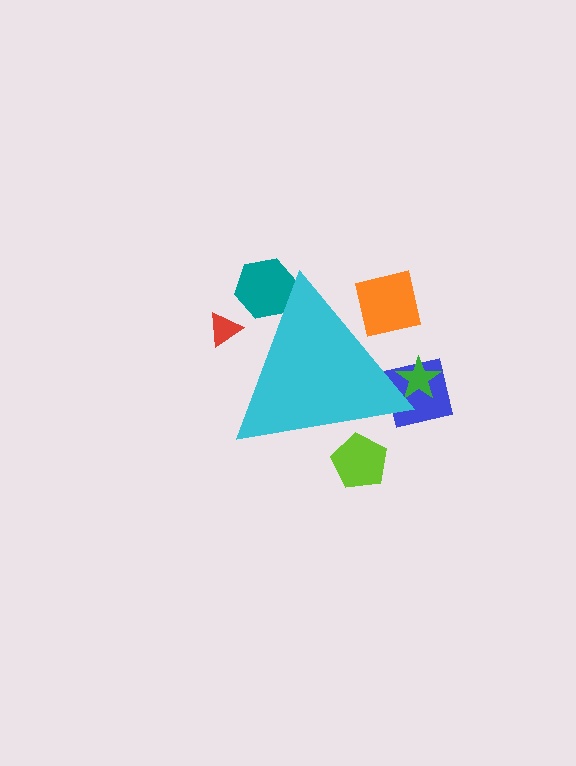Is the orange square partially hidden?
Yes, the orange square is partially hidden behind the cyan triangle.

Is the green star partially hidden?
Yes, the green star is partially hidden behind the cyan triangle.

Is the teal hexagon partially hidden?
Yes, the teal hexagon is partially hidden behind the cyan triangle.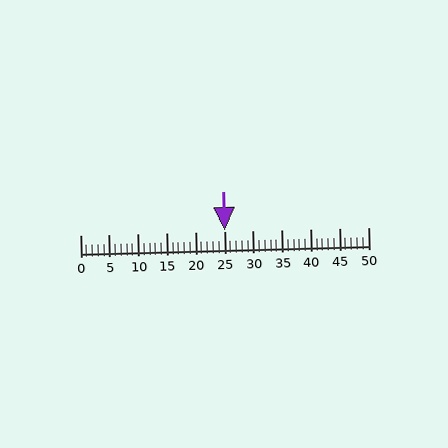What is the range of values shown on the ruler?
The ruler shows values from 0 to 50.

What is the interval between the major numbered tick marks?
The major tick marks are spaced 5 units apart.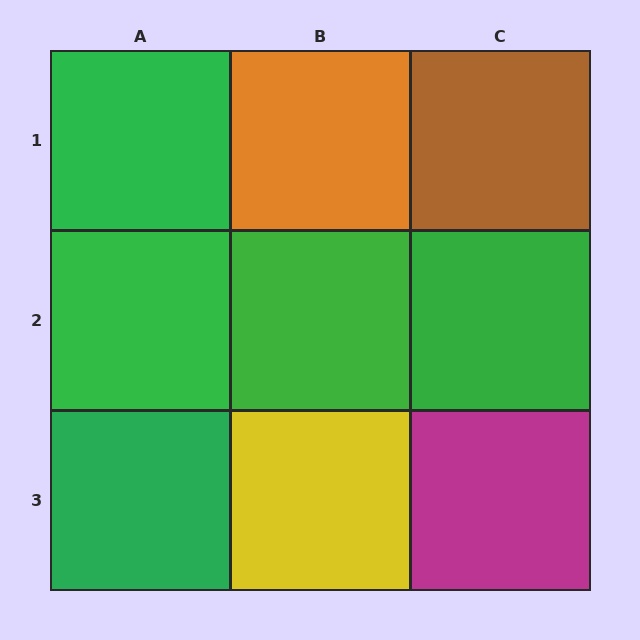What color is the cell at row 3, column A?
Green.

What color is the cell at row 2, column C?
Green.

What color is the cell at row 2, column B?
Green.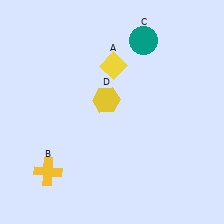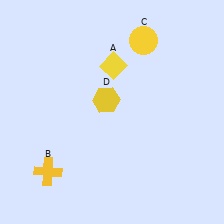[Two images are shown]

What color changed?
The circle (C) changed from teal in Image 1 to yellow in Image 2.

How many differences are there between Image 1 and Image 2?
There is 1 difference between the two images.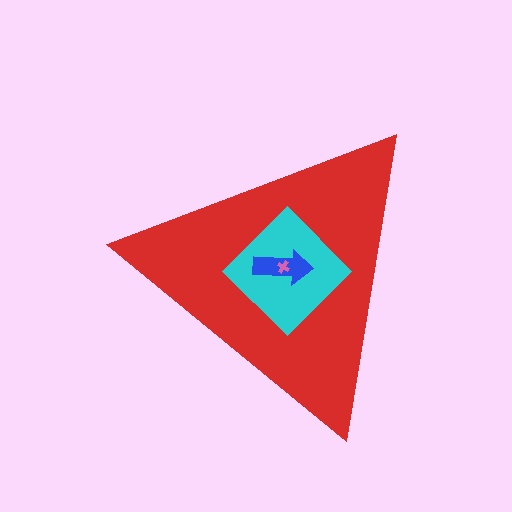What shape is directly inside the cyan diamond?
The blue arrow.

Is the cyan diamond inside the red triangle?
Yes.